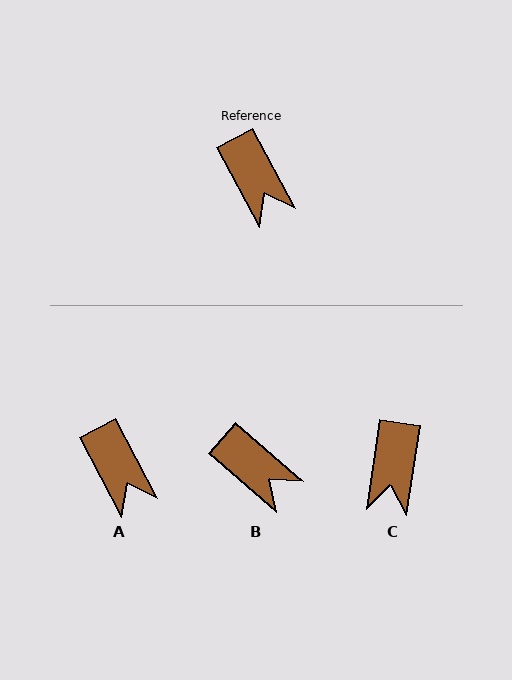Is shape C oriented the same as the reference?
No, it is off by about 36 degrees.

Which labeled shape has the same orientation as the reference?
A.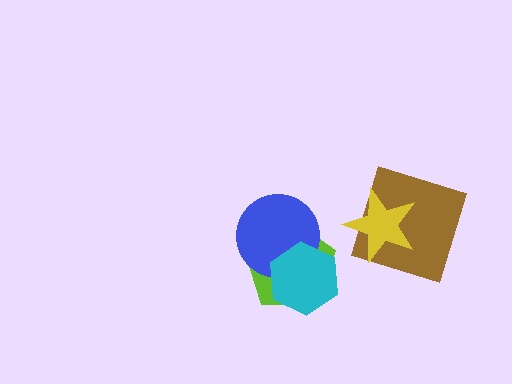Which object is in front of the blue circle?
The cyan hexagon is in front of the blue circle.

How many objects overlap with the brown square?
1 object overlaps with the brown square.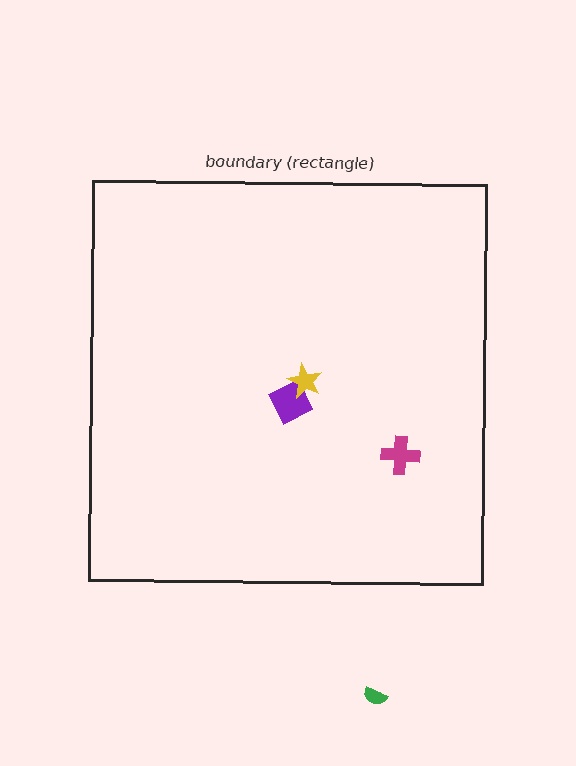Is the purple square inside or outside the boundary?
Inside.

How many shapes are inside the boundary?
3 inside, 1 outside.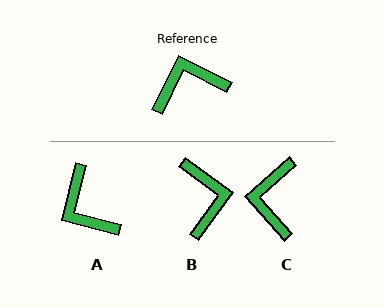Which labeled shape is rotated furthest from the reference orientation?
A, about 102 degrees away.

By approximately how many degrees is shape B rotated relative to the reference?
Approximately 100 degrees clockwise.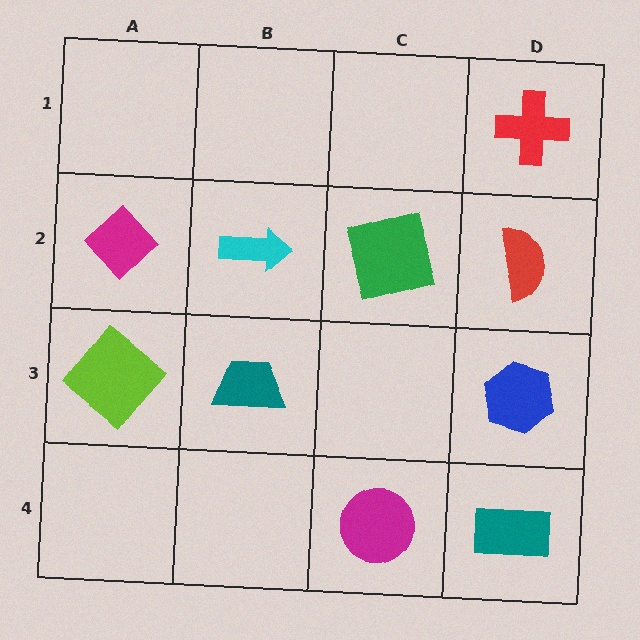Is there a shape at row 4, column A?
No, that cell is empty.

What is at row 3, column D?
A blue hexagon.